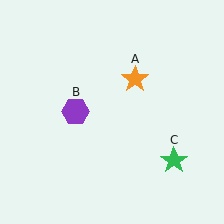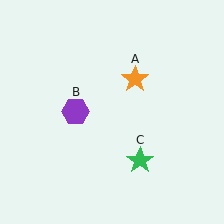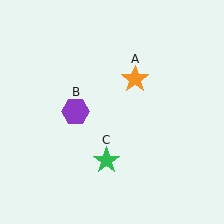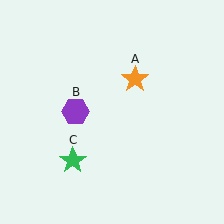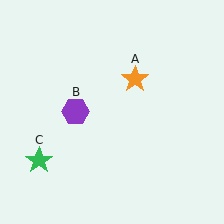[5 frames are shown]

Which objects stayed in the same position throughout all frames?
Orange star (object A) and purple hexagon (object B) remained stationary.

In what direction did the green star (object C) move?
The green star (object C) moved left.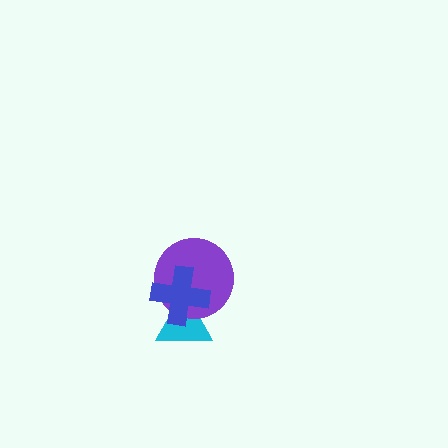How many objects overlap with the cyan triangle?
2 objects overlap with the cyan triangle.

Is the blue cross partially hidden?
No, no other shape covers it.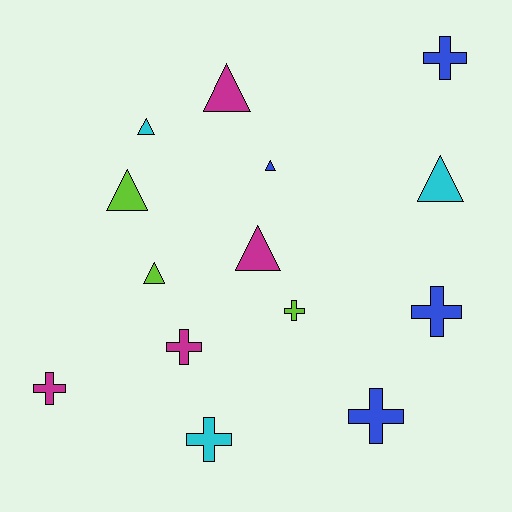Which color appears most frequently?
Blue, with 4 objects.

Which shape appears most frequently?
Cross, with 7 objects.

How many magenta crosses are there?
There are 2 magenta crosses.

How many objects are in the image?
There are 14 objects.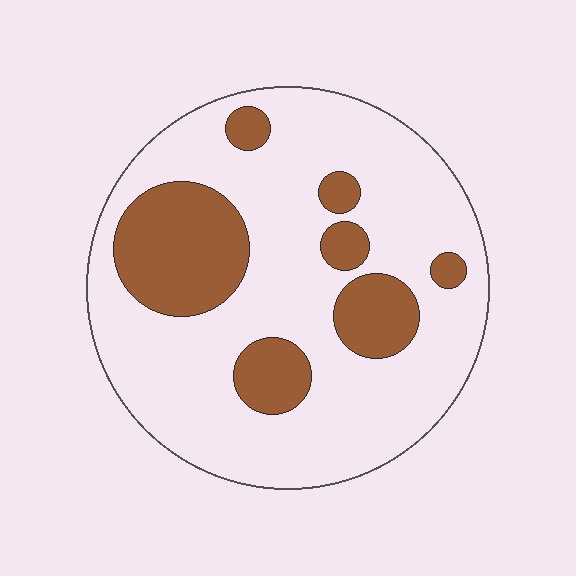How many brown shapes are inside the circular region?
7.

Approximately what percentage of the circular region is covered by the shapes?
Approximately 25%.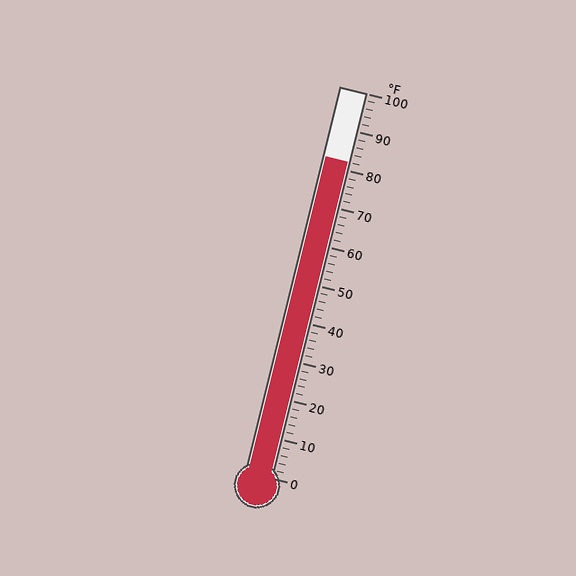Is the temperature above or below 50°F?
The temperature is above 50°F.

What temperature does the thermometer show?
The thermometer shows approximately 82°F.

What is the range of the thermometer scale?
The thermometer scale ranges from 0°F to 100°F.